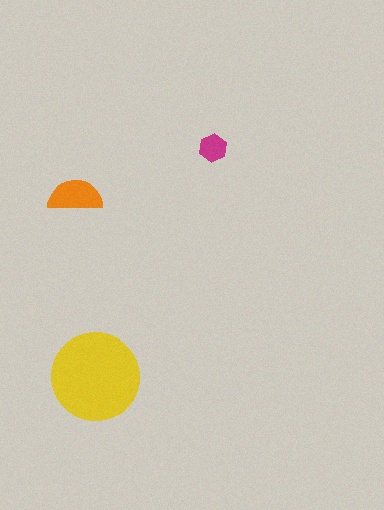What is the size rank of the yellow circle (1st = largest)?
1st.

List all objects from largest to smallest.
The yellow circle, the orange semicircle, the magenta hexagon.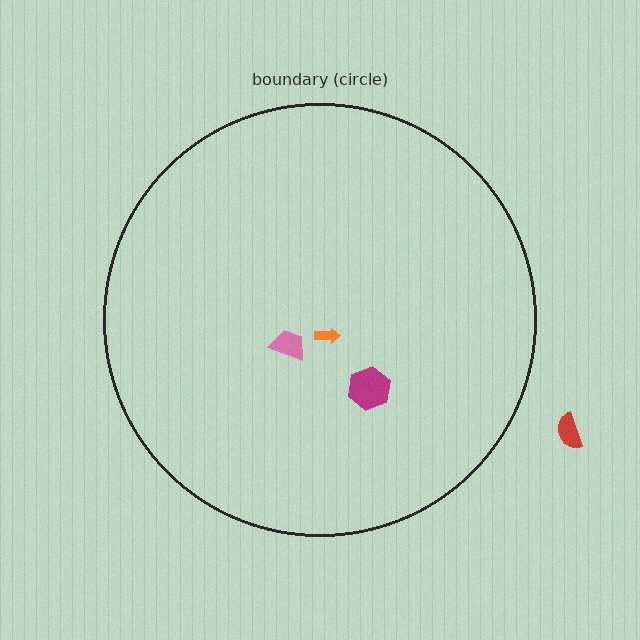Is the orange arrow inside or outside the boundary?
Inside.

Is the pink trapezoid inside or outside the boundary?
Inside.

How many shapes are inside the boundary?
3 inside, 1 outside.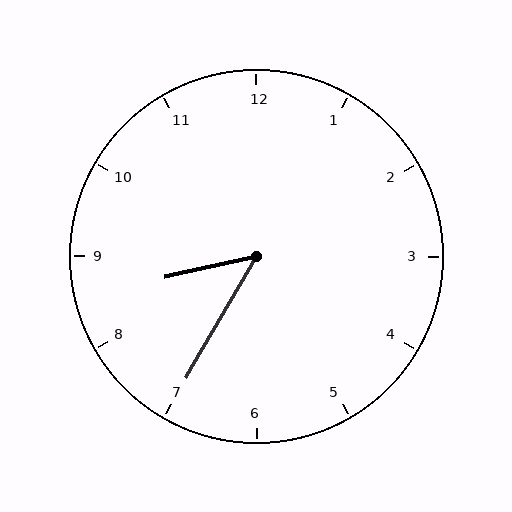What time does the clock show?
8:35.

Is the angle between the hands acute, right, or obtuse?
It is acute.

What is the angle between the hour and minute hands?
Approximately 48 degrees.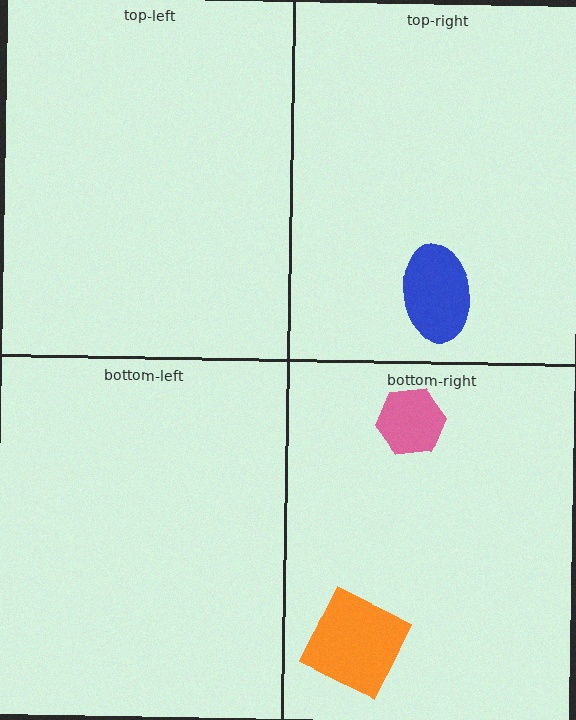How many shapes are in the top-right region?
1.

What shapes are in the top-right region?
The blue ellipse.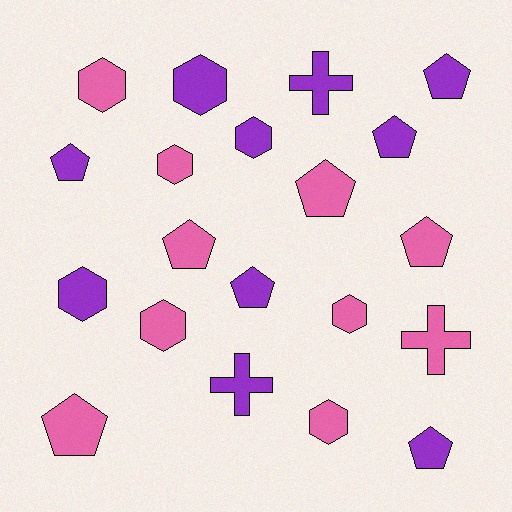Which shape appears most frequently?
Pentagon, with 9 objects.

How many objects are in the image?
There are 20 objects.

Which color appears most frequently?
Pink, with 10 objects.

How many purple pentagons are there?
There are 5 purple pentagons.